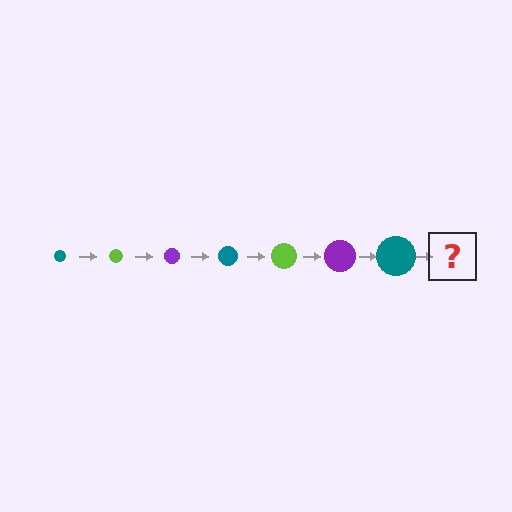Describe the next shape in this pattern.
It should be a lime circle, larger than the previous one.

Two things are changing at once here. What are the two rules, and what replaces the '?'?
The two rules are that the circle grows larger each step and the color cycles through teal, lime, and purple. The '?' should be a lime circle, larger than the previous one.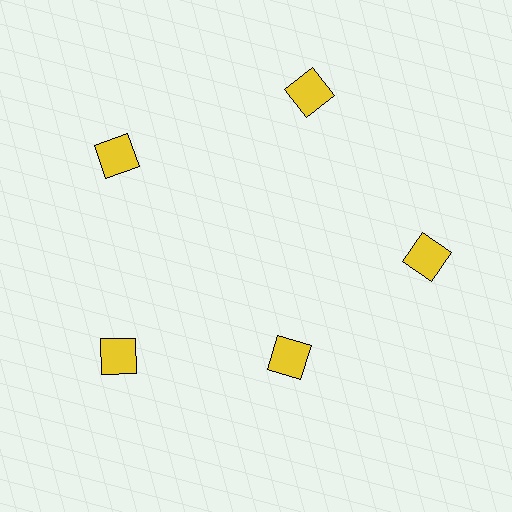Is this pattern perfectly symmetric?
No. The 5 yellow diamonds are arranged in a ring, but one element near the 5 o'clock position is pulled inward toward the center, breaking the 5-fold rotational symmetry.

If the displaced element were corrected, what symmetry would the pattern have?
It would have 5-fold rotational symmetry — the pattern would map onto itself every 72 degrees.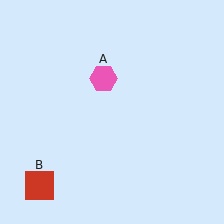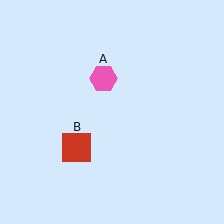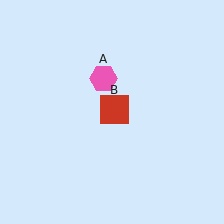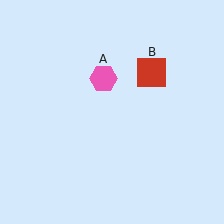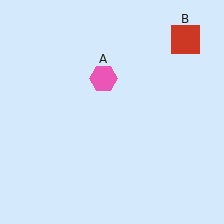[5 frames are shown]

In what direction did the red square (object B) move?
The red square (object B) moved up and to the right.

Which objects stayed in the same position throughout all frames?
Pink hexagon (object A) remained stationary.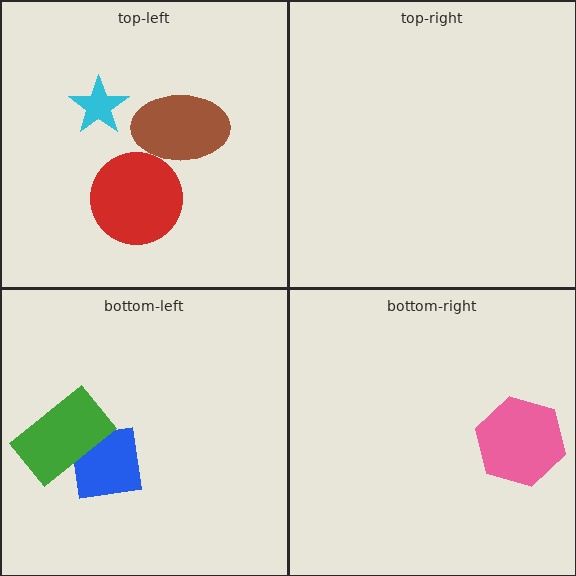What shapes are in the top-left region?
The red circle, the cyan star, the brown ellipse.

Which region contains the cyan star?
The top-left region.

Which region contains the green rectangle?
The bottom-left region.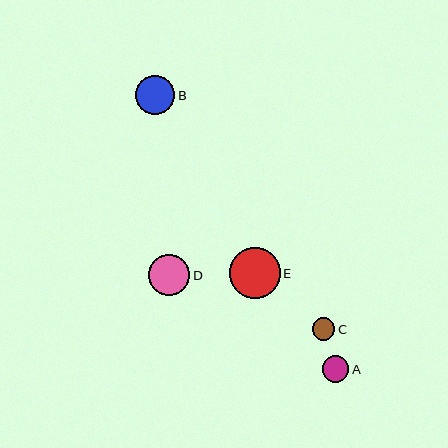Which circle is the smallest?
Circle C is the smallest with a size of approximately 23 pixels.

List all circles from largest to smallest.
From largest to smallest: E, D, B, A, C.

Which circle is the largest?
Circle E is the largest with a size of approximately 51 pixels.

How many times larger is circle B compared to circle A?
Circle B is approximately 1.5 times the size of circle A.